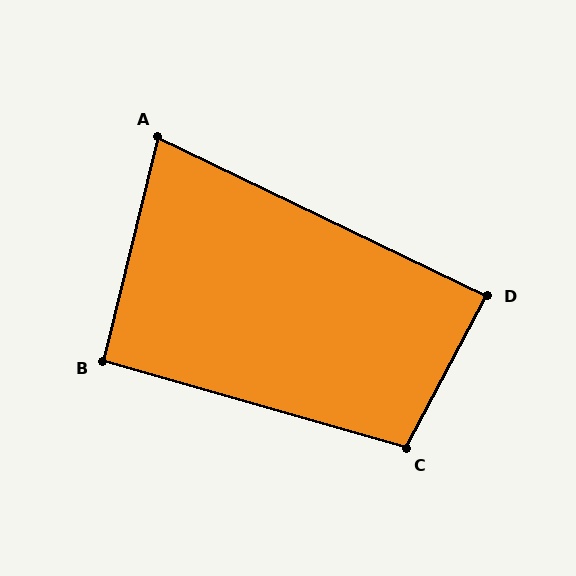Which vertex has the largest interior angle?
C, at approximately 102 degrees.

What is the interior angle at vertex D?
Approximately 88 degrees (approximately right).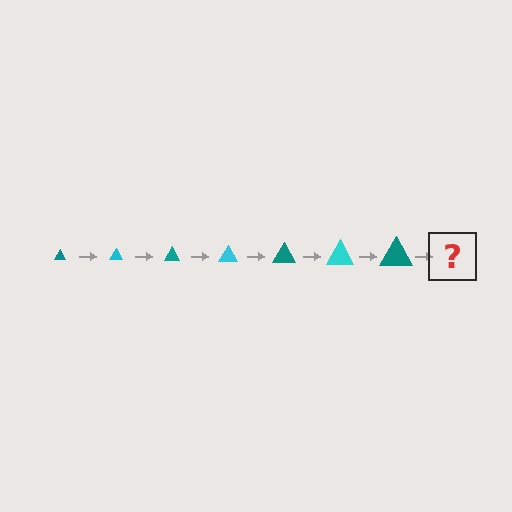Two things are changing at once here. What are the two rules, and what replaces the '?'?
The two rules are that the triangle grows larger each step and the color cycles through teal and cyan. The '?' should be a cyan triangle, larger than the previous one.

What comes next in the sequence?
The next element should be a cyan triangle, larger than the previous one.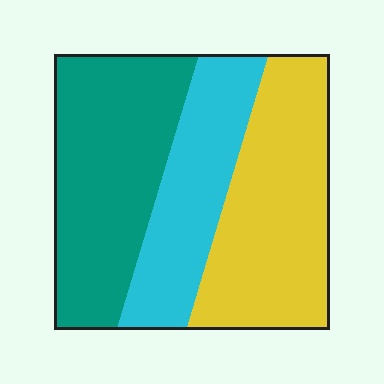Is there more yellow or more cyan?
Yellow.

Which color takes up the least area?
Cyan, at roughly 25%.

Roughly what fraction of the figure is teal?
Teal takes up between a quarter and a half of the figure.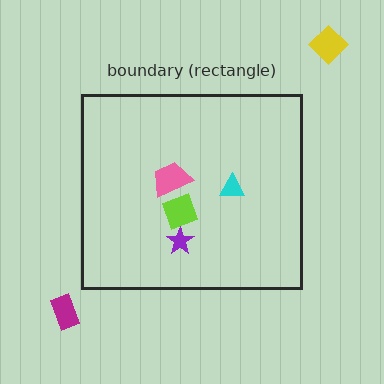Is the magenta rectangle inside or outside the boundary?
Outside.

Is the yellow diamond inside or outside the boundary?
Outside.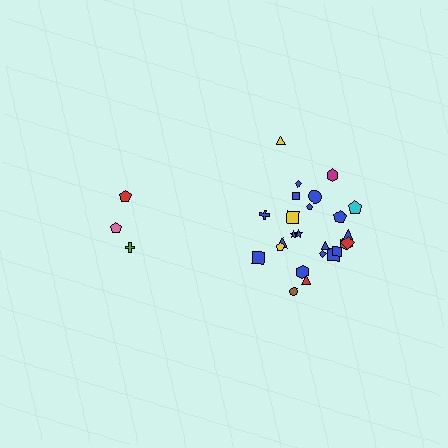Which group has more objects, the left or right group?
The right group.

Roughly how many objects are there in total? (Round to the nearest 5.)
Roughly 30 objects in total.